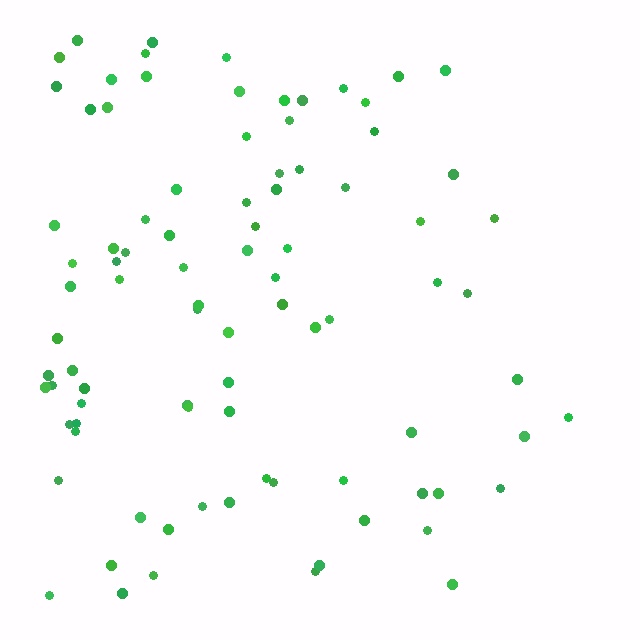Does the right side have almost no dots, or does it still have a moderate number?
Still a moderate number, just noticeably fewer than the left.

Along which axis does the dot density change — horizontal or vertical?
Horizontal.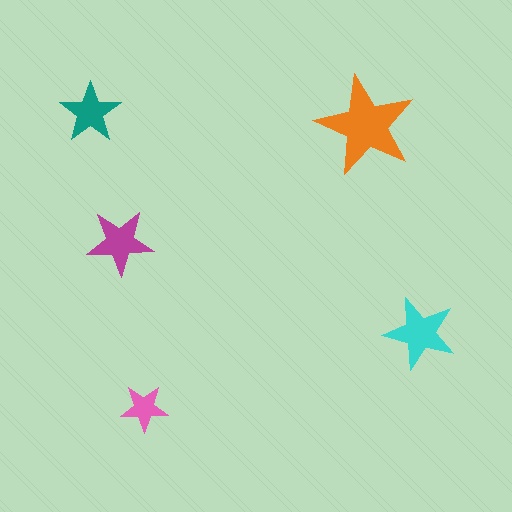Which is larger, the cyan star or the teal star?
The cyan one.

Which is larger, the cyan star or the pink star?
The cyan one.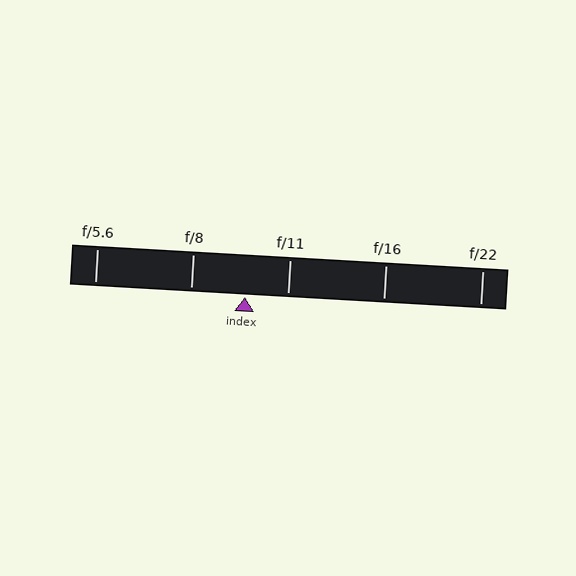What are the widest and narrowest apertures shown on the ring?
The widest aperture shown is f/5.6 and the narrowest is f/22.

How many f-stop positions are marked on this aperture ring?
There are 5 f-stop positions marked.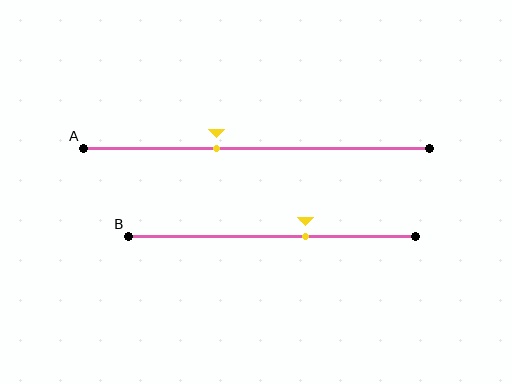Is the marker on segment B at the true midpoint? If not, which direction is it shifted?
No, the marker on segment B is shifted to the right by about 12% of the segment length.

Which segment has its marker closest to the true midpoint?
Segment B has its marker closest to the true midpoint.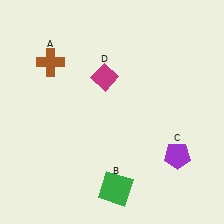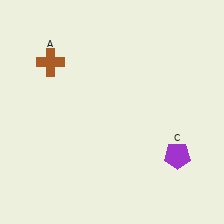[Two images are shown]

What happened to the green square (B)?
The green square (B) was removed in Image 2. It was in the bottom-right area of Image 1.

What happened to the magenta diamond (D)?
The magenta diamond (D) was removed in Image 2. It was in the top-left area of Image 1.